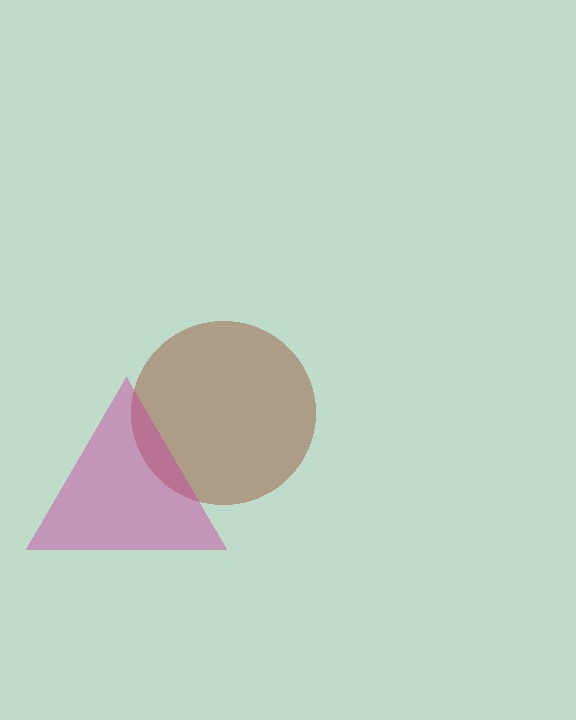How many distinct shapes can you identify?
There are 2 distinct shapes: a brown circle, a magenta triangle.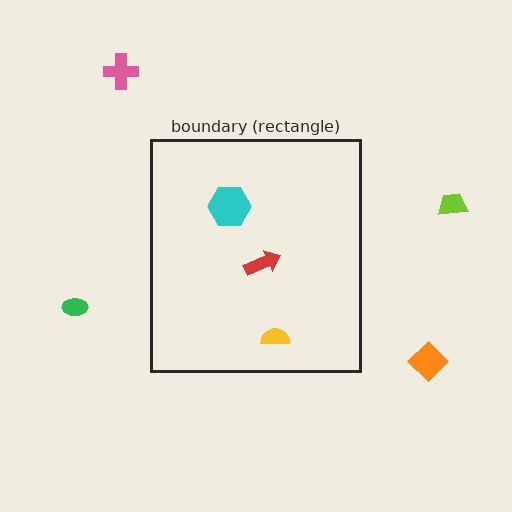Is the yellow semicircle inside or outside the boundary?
Inside.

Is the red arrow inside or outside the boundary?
Inside.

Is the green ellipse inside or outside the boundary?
Outside.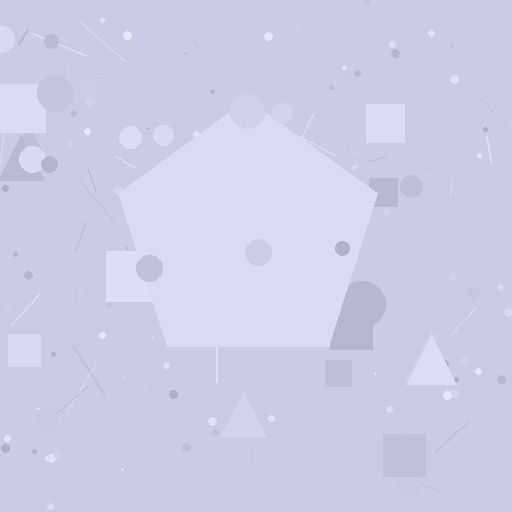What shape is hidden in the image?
A pentagon is hidden in the image.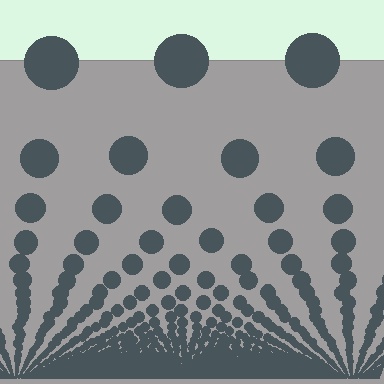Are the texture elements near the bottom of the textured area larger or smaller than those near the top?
Smaller. The gradient is inverted — elements near the bottom are smaller and denser.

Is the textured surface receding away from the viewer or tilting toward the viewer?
The surface appears to tilt toward the viewer. Texture elements get larger and sparser toward the top.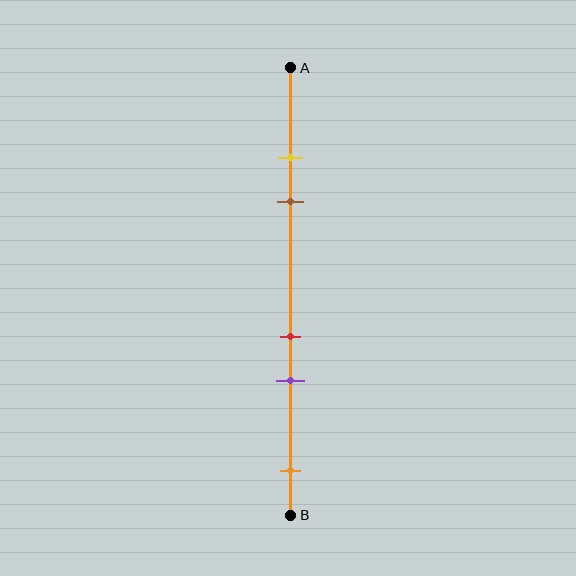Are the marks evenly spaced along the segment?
No, the marks are not evenly spaced.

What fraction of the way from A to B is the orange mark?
The orange mark is approximately 90% (0.9) of the way from A to B.